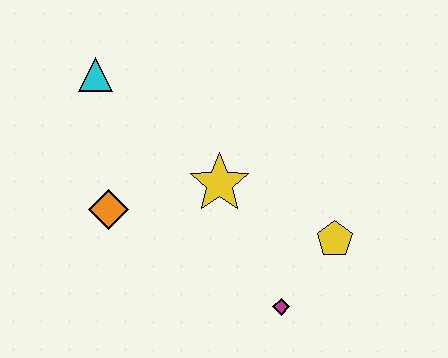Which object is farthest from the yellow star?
The cyan triangle is farthest from the yellow star.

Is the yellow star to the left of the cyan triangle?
No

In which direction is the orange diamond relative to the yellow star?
The orange diamond is to the left of the yellow star.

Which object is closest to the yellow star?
The orange diamond is closest to the yellow star.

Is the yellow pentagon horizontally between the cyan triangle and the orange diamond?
No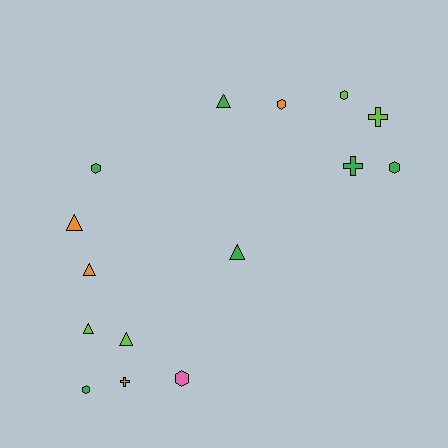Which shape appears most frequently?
Hexagon, with 6 objects.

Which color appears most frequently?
Green, with 6 objects.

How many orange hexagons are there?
There is 1 orange hexagon.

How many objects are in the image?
There are 15 objects.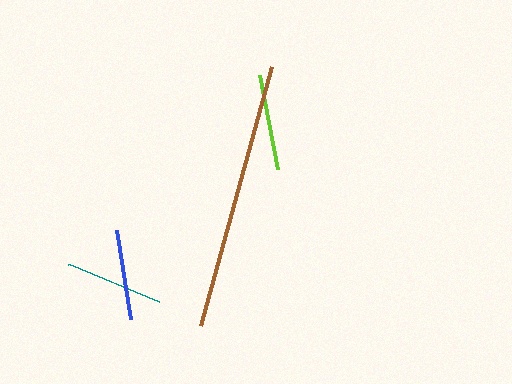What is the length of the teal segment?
The teal segment is approximately 98 pixels long.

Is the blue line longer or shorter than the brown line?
The brown line is longer than the blue line.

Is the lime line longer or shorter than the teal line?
The teal line is longer than the lime line.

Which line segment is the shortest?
The blue line is the shortest at approximately 90 pixels.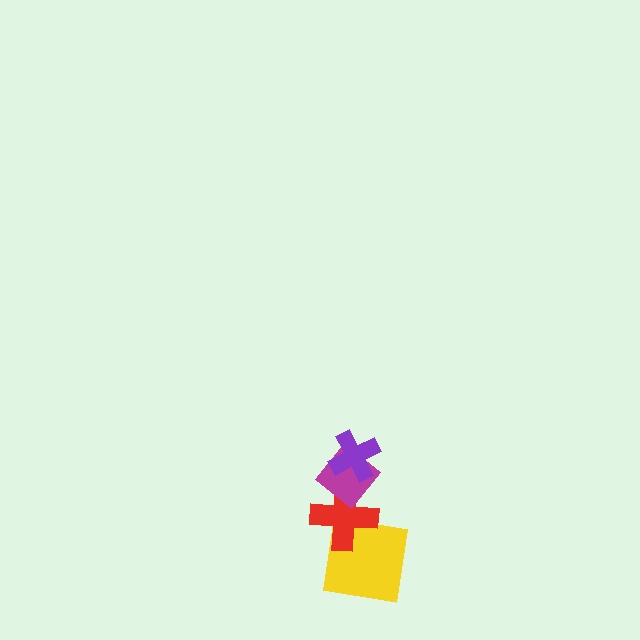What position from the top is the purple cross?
The purple cross is 1st from the top.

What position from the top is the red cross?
The red cross is 3rd from the top.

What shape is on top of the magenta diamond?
The purple cross is on top of the magenta diamond.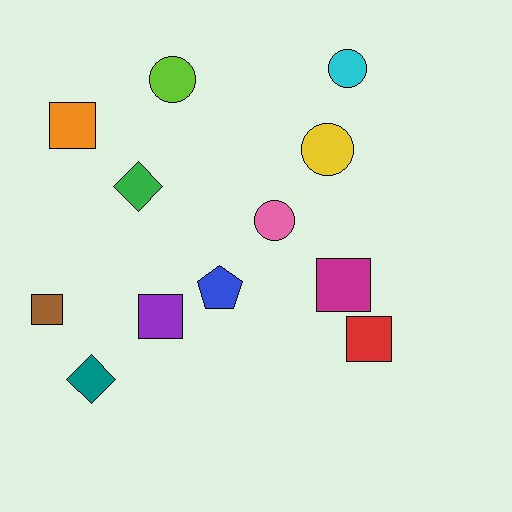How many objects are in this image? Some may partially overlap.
There are 12 objects.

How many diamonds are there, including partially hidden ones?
There are 2 diamonds.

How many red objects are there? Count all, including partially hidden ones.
There is 1 red object.